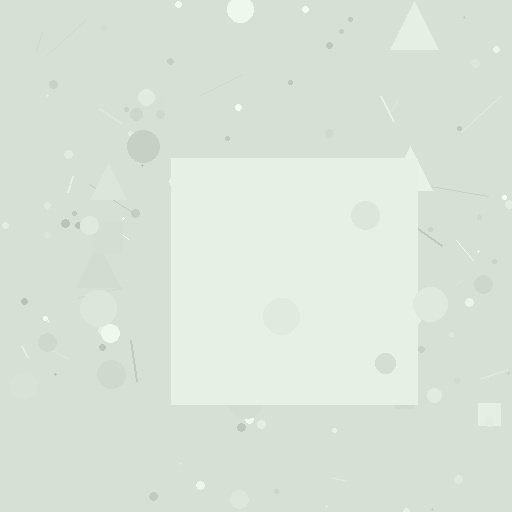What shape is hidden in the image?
A square is hidden in the image.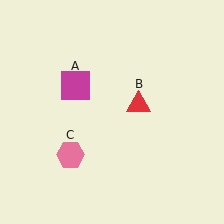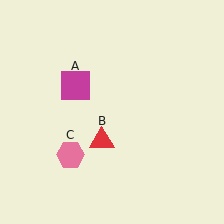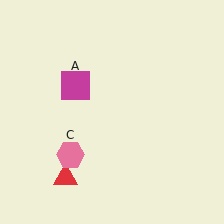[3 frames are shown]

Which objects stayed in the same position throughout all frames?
Magenta square (object A) and pink hexagon (object C) remained stationary.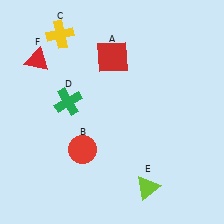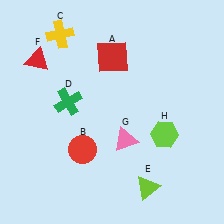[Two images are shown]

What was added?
A pink triangle (G), a lime hexagon (H) were added in Image 2.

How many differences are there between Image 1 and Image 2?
There are 2 differences between the two images.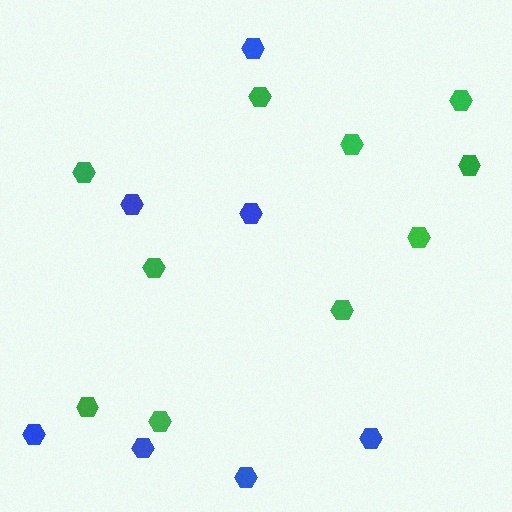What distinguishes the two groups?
There are 2 groups: one group of green hexagons (10) and one group of blue hexagons (7).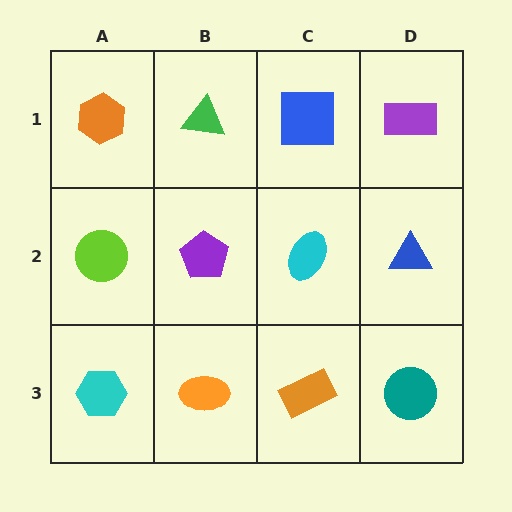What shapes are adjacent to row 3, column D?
A blue triangle (row 2, column D), an orange rectangle (row 3, column C).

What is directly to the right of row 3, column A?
An orange ellipse.